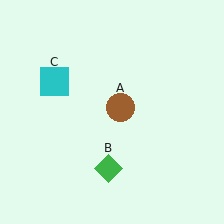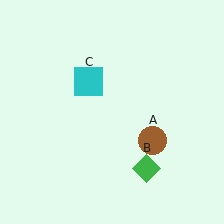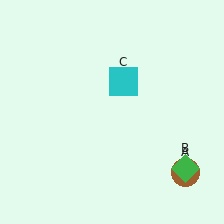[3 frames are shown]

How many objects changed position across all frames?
3 objects changed position: brown circle (object A), green diamond (object B), cyan square (object C).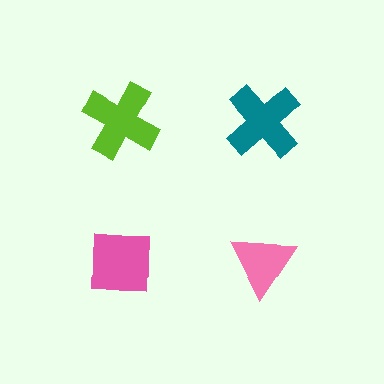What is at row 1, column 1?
A lime cross.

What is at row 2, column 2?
A pink triangle.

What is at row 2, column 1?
A pink square.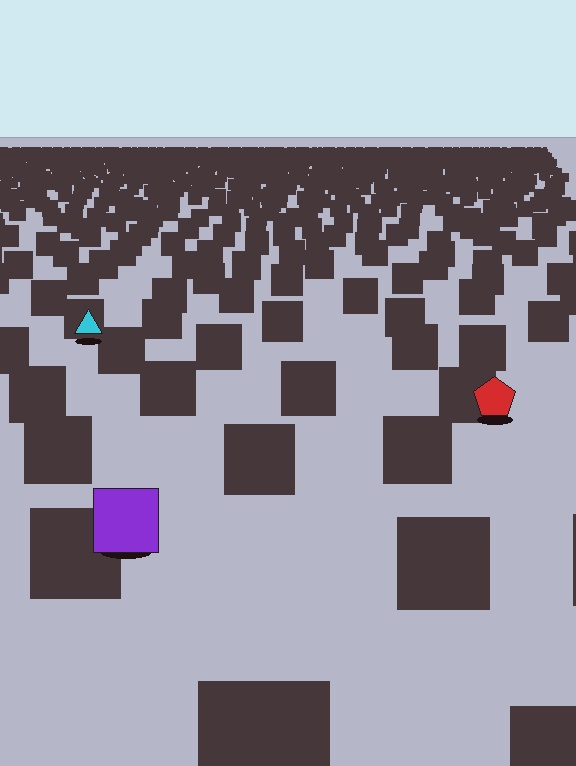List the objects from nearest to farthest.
From nearest to farthest: the purple square, the red pentagon, the cyan triangle.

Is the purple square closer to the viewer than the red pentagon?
Yes. The purple square is closer — you can tell from the texture gradient: the ground texture is coarser near it.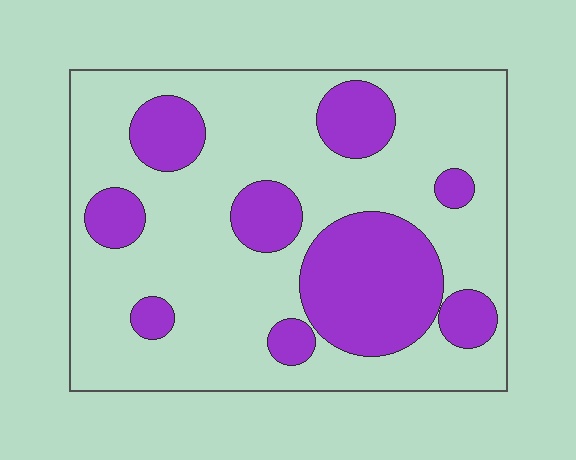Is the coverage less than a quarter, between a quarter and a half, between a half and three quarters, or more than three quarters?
Between a quarter and a half.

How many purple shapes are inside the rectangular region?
9.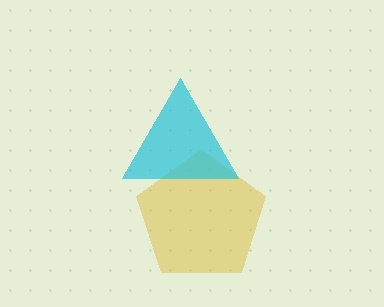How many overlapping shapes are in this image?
There are 2 overlapping shapes in the image.